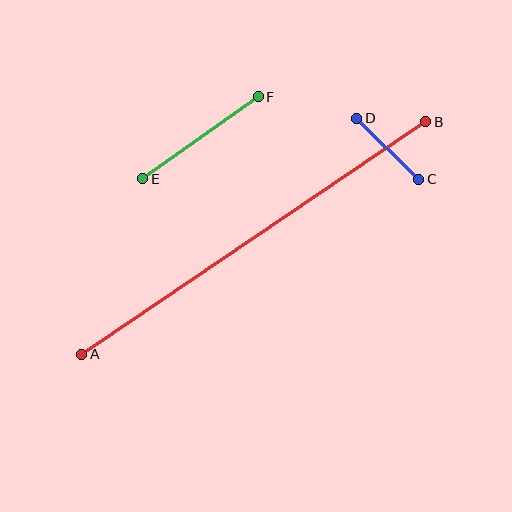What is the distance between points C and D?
The distance is approximately 87 pixels.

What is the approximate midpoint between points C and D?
The midpoint is at approximately (388, 149) pixels.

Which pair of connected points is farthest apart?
Points A and B are farthest apart.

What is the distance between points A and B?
The distance is approximately 415 pixels.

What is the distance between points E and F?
The distance is approximately 142 pixels.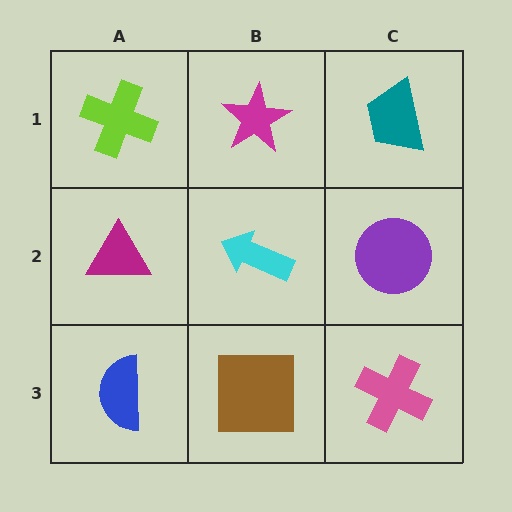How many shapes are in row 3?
3 shapes.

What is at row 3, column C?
A pink cross.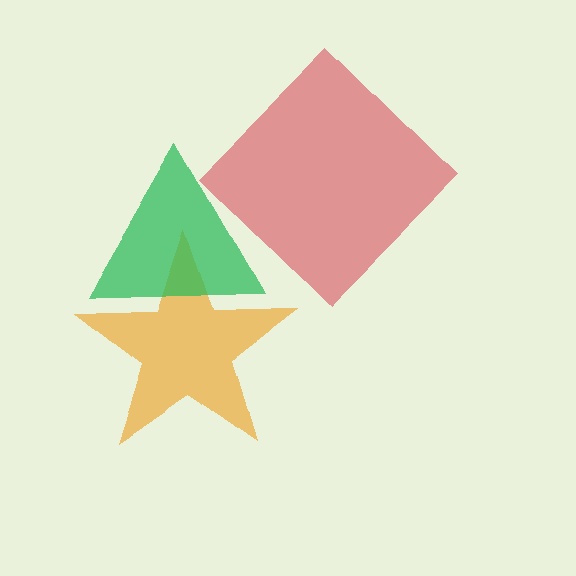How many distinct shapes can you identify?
There are 3 distinct shapes: a red diamond, an orange star, a green triangle.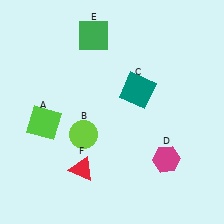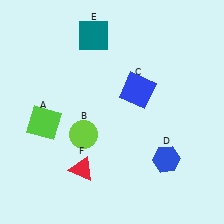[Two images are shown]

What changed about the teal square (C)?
In Image 1, C is teal. In Image 2, it changed to blue.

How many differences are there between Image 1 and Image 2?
There are 3 differences between the two images.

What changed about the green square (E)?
In Image 1, E is green. In Image 2, it changed to teal.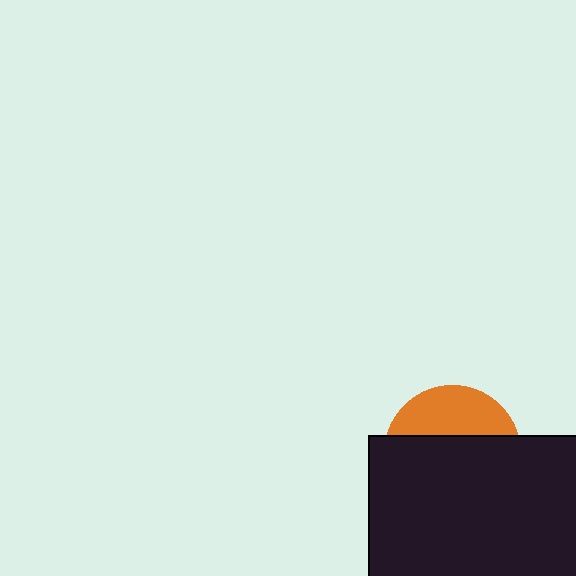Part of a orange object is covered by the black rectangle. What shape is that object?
It is a circle.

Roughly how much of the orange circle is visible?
A small part of it is visible (roughly 33%).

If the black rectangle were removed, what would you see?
You would see the complete orange circle.